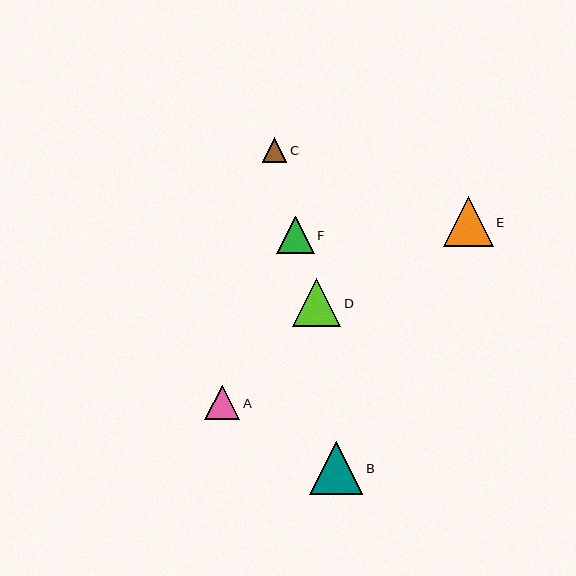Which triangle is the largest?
Triangle B is the largest with a size of approximately 54 pixels.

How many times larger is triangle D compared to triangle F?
Triangle D is approximately 1.3 times the size of triangle F.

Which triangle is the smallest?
Triangle C is the smallest with a size of approximately 24 pixels.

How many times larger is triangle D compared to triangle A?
Triangle D is approximately 1.4 times the size of triangle A.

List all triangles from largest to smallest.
From largest to smallest: B, E, D, F, A, C.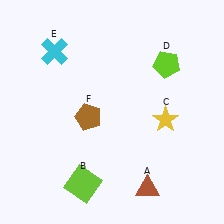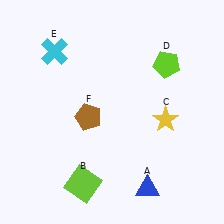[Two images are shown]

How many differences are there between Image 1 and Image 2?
There is 1 difference between the two images.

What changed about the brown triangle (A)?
In Image 1, A is brown. In Image 2, it changed to blue.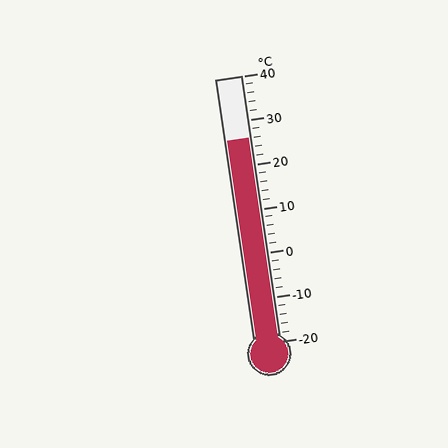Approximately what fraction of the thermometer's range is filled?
The thermometer is filled to approximately 75% of its range.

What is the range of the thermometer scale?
The thermometer scale ranges from -20°C to 40°C.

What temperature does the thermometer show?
The thermometer shows approximately 26°C.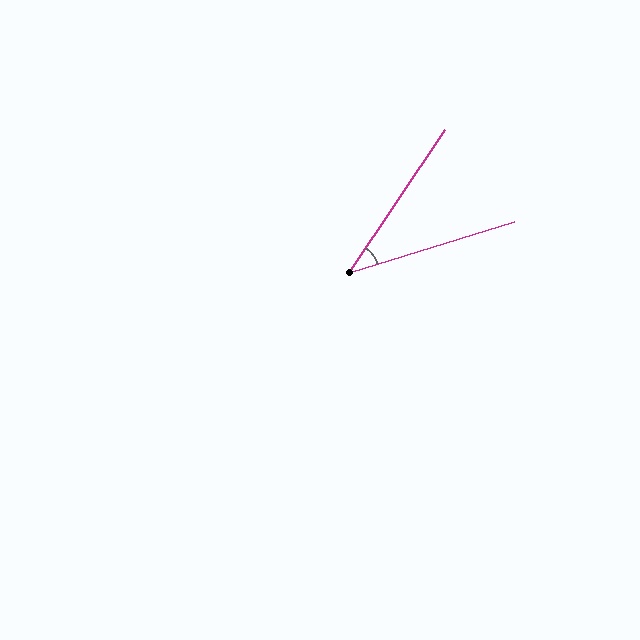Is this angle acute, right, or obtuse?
It is acute.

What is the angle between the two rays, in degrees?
Approximately 39 degrees.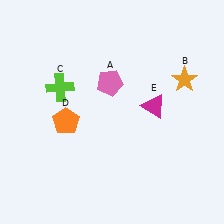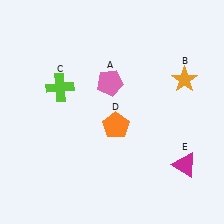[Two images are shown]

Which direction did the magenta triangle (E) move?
The magenta triangle (E) moved down.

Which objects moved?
The objects that moved are: the orange pentagon (D), the magenta triangle (E).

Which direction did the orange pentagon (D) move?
The orange pentagon (D) moved right.